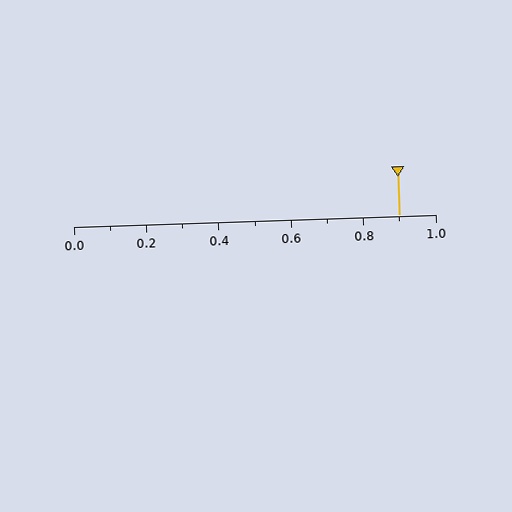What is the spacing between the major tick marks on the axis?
The major ticks are spaced 0.2 apart.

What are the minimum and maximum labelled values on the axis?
The axis runs from 0.0 to 1.0.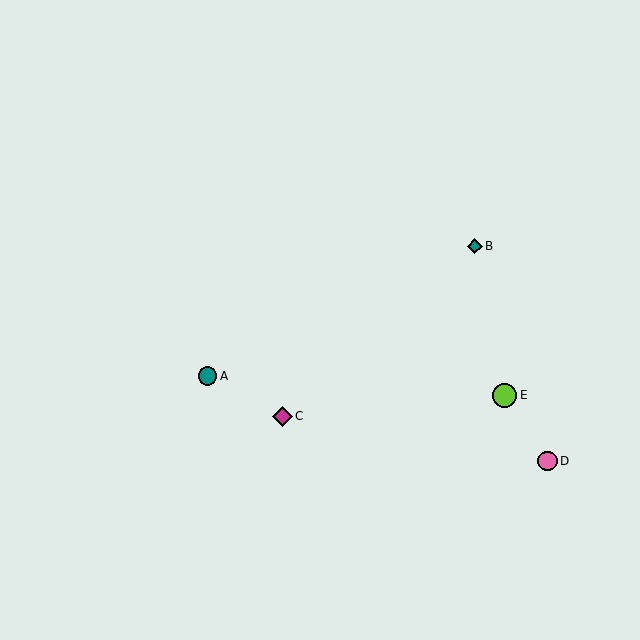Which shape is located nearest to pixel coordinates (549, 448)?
The pink circle (labeled D) at (547, 461) is nearest to that location.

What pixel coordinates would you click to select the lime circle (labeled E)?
Click at (505, 395) to select the lime circle E.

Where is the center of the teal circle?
The center of the teal circle is at (208, 376).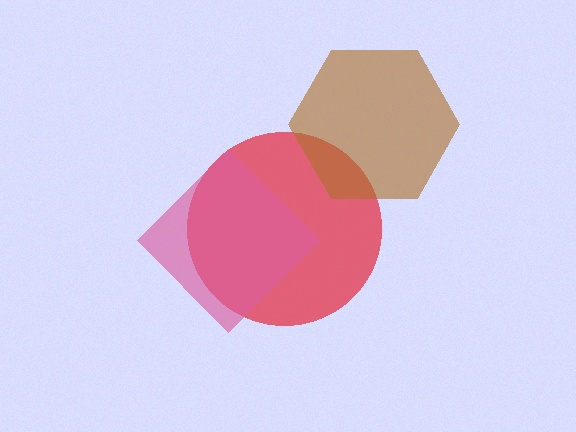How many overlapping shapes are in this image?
There are 3 overlapping shapes in the image.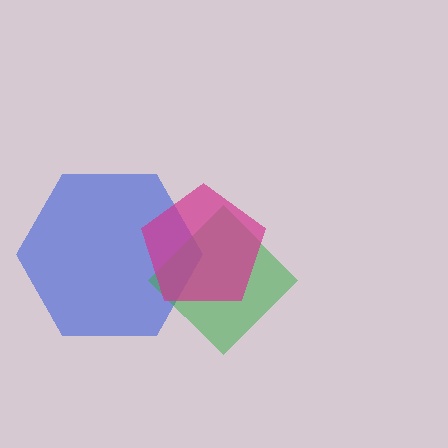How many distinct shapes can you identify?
There are 3 distinct shapes: a blue hexagon, a green diamond, a magenta pentagon.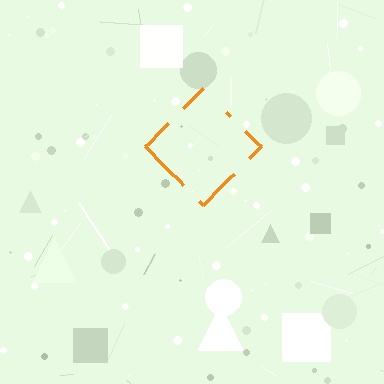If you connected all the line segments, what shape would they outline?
They would outline a diamond.